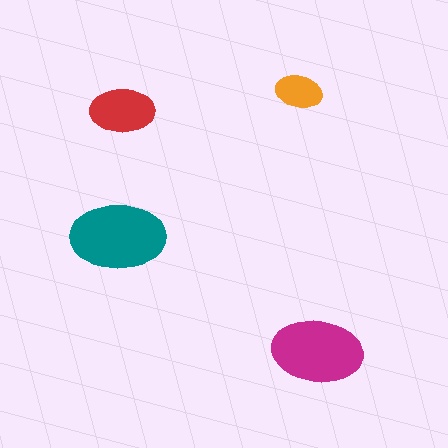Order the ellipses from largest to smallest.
the teal one, the magenta one, the red one, the orange one.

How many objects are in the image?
There are 4 objects in the image.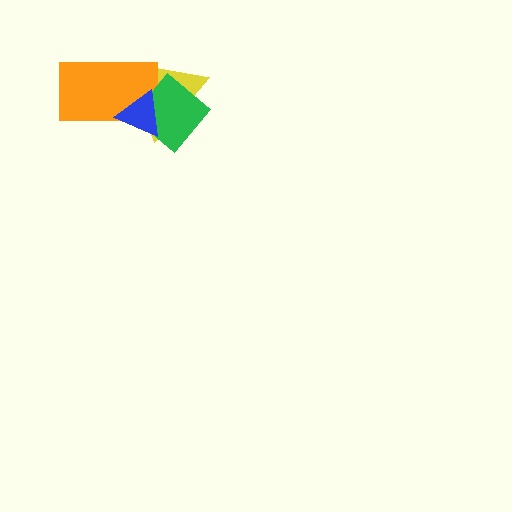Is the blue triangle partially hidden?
No, no other shape covers it.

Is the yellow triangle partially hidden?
Yes, it is partially covered by another shape.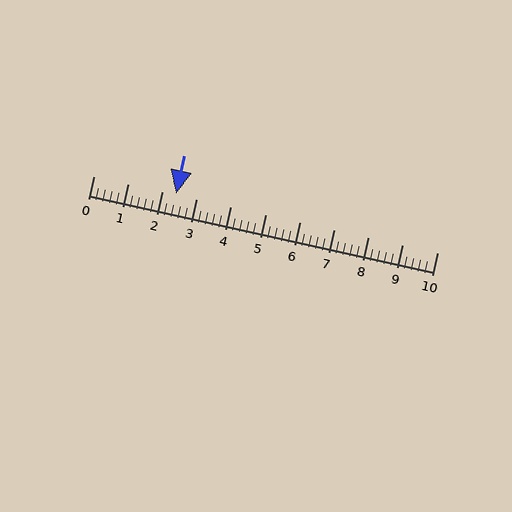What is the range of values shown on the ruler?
The ruler shows values from 0 to 10.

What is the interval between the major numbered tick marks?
The major tick marks are spaced 1 units apart.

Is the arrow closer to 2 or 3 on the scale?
The arrow is closer to 2.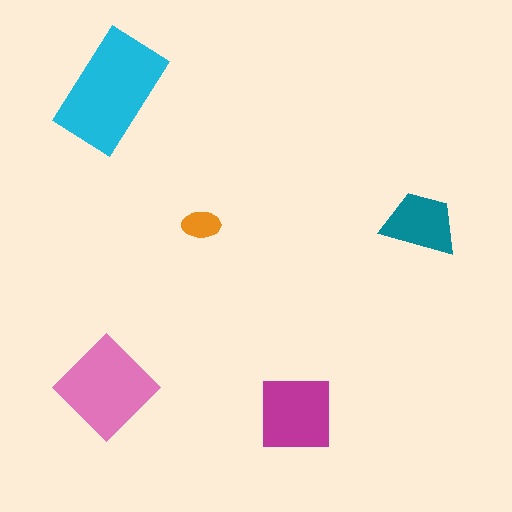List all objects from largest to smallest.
The cyan rectangle, the pink diamond, the magenta square, the teal trapezoid, the orange ellipse.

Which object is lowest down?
The magenta square is bottommost.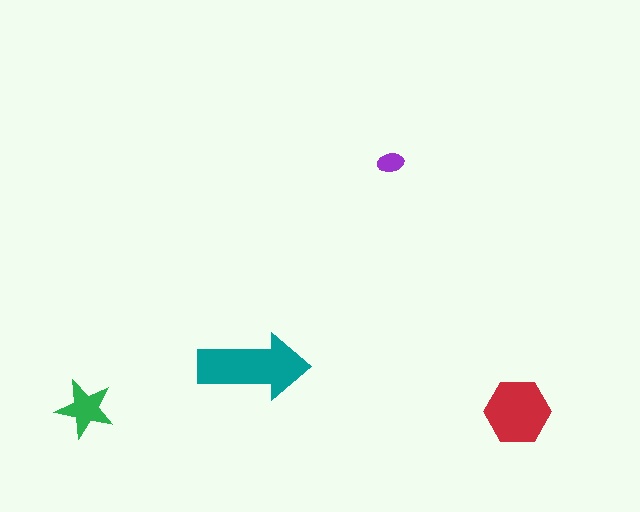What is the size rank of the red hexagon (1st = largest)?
2nd.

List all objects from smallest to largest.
The purple ellipse, the green star, the red hexagon, the teal arrow.